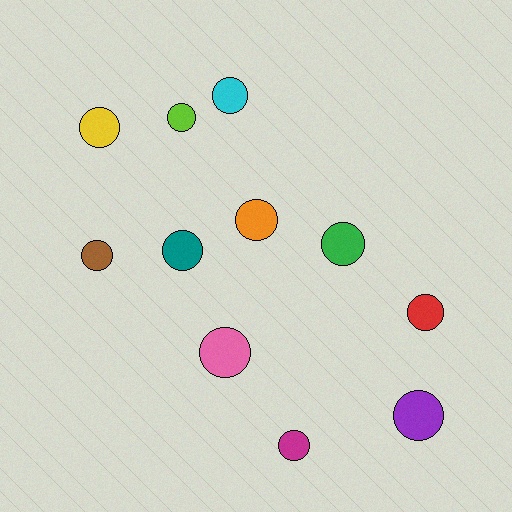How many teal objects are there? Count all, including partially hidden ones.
There is 1 teal object.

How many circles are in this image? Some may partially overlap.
There are 11 circles.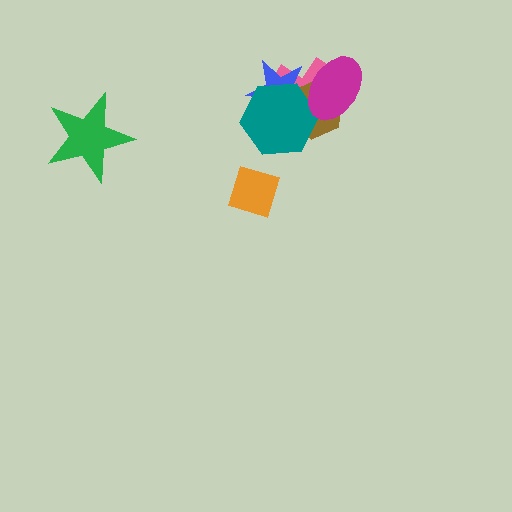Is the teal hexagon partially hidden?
Yes, it is partially covered by another shape.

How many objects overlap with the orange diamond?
0 objects overlap with the orange diamond.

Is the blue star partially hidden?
Yes, it is partially covered by another shape.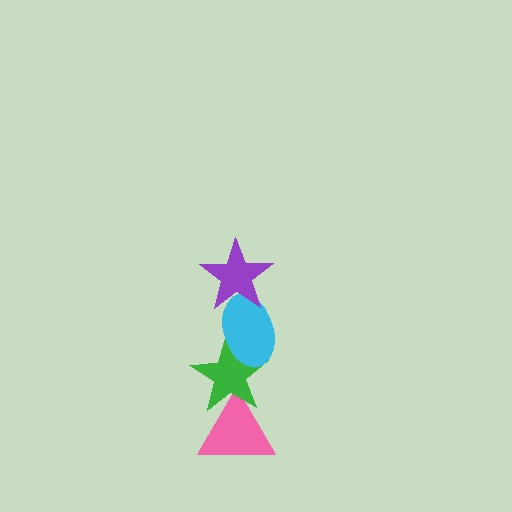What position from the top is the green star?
The green star is 3rd from the top.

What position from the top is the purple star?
The purple star is 1st from the top.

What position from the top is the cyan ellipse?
The cyan ellipse is 2nd from the top.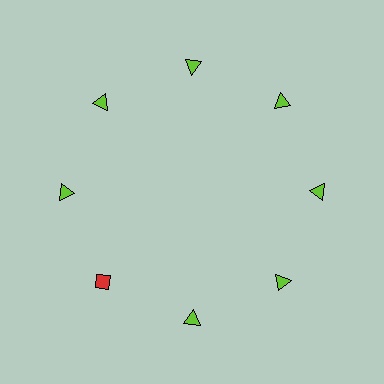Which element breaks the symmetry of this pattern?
The red diamond at roughly the 8 o'clock position breaks the symmetry. All other shapes are lime triangles.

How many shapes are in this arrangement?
There are 8 shapes arranged in a ring pattern.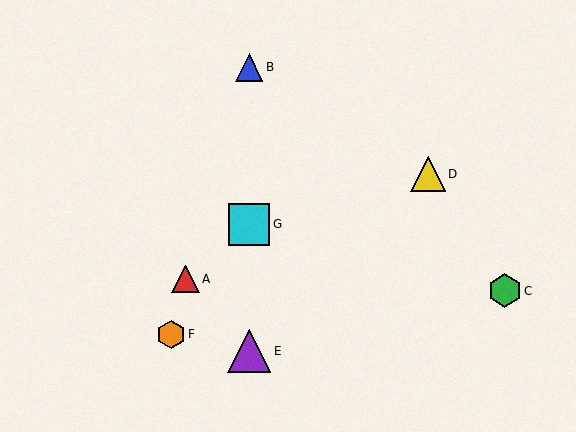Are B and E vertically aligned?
Yes, both are at x≈249.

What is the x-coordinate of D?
Object D is at x≈428.